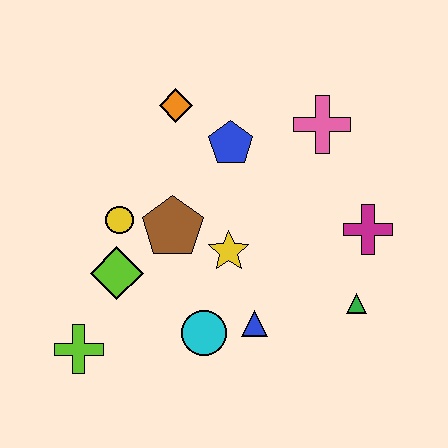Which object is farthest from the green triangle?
The lime cross is farthest from the green triangle.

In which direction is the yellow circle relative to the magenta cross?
The yellow circle is to the left of the magenta cross.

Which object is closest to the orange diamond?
The blue pentagon is closest to the orange diamond.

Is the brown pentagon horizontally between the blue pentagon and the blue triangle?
No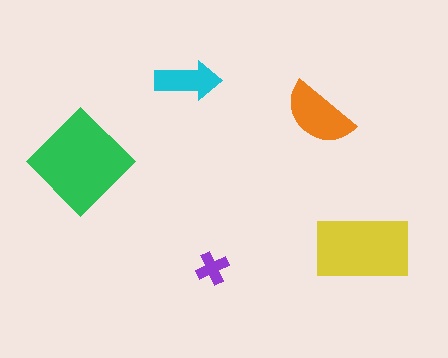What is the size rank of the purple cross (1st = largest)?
5th.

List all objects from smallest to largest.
The purple cross, the cyan arrow, the orange semicircle, the yellow rectangle, the green diamond.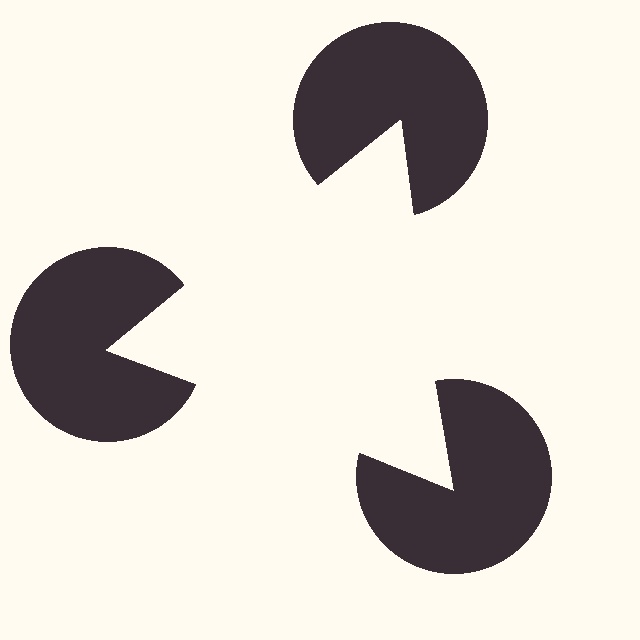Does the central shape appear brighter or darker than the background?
It typically appears slightly brighter than the background, even though no actual brightness change is drawn.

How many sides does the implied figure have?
3 sides.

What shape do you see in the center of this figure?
An illusory triangle — its edges are inferred from the aligned wedge cuts in the pac-man discs, not physically drawn.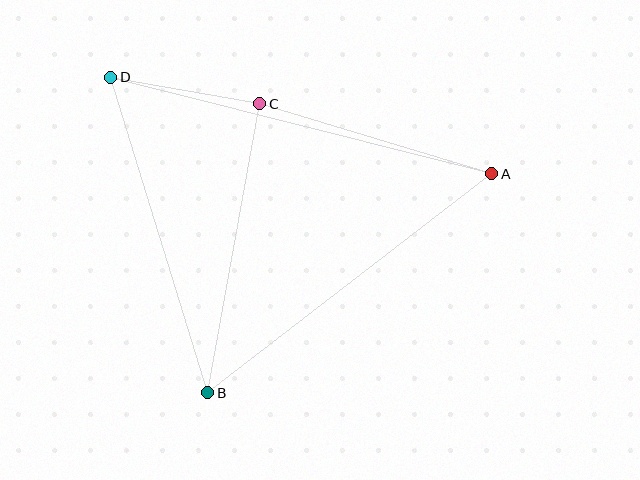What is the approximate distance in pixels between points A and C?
The distance between A and C is approximately 242 pixels.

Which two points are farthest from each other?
Points A and D are farthest from each other.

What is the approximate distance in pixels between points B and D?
The distance between B and D is approximately 330 pixels.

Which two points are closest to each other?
Points C and D are closest to each other.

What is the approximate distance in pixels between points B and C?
The distance between B and C is approximately 294 pixels.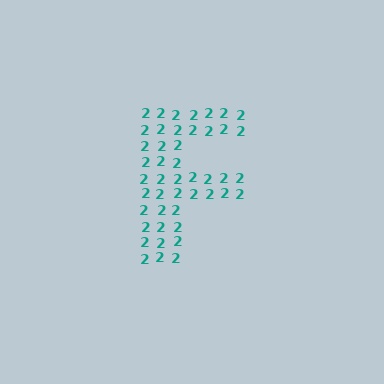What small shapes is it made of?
It is made of small digit 2's.